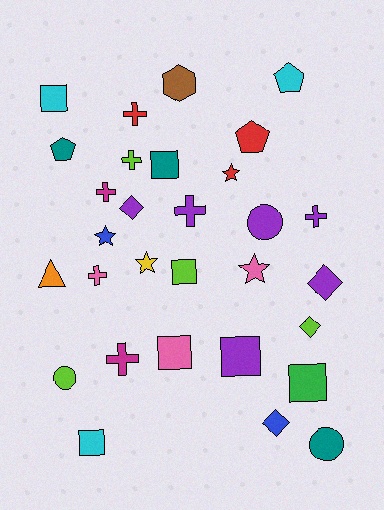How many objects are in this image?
There are 30 objects.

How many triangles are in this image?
There is 1 triangle.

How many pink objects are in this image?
There are 3 pink objects.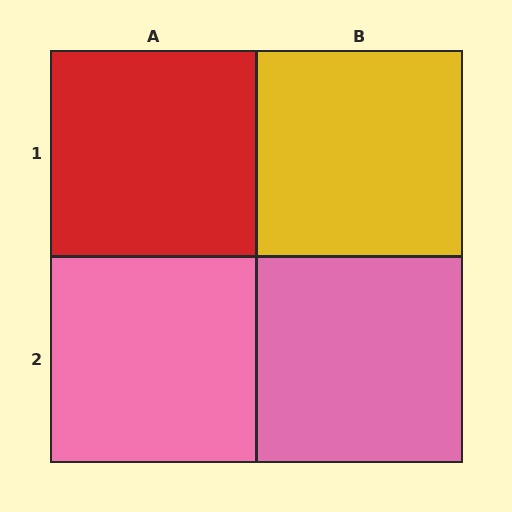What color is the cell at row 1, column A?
Red.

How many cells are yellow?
1 cell is yellow.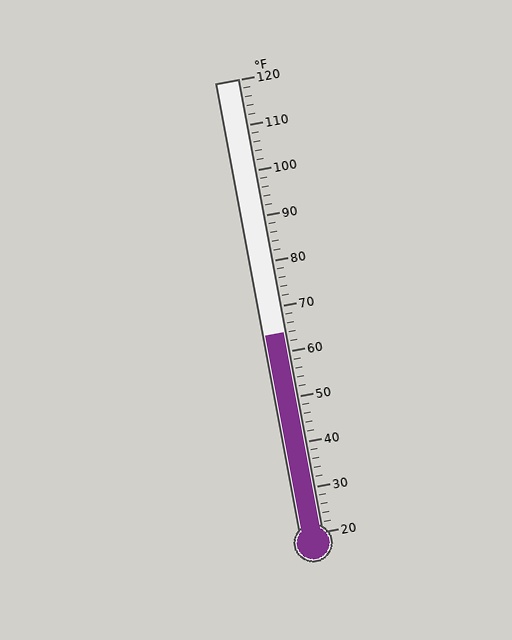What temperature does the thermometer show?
The thermometer shows approximately 64°F.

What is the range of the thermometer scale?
The thermometer scale ranges from 20°F to 120°F.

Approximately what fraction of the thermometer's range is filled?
The thermometer is filled to approximately 45% of its range.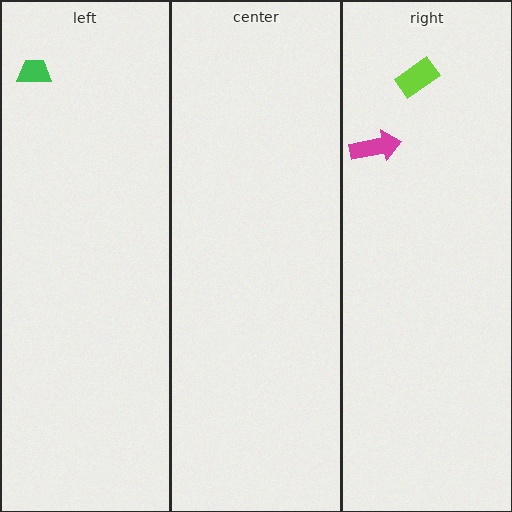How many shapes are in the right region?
2.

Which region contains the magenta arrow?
The right region.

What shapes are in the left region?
The green trapezoid.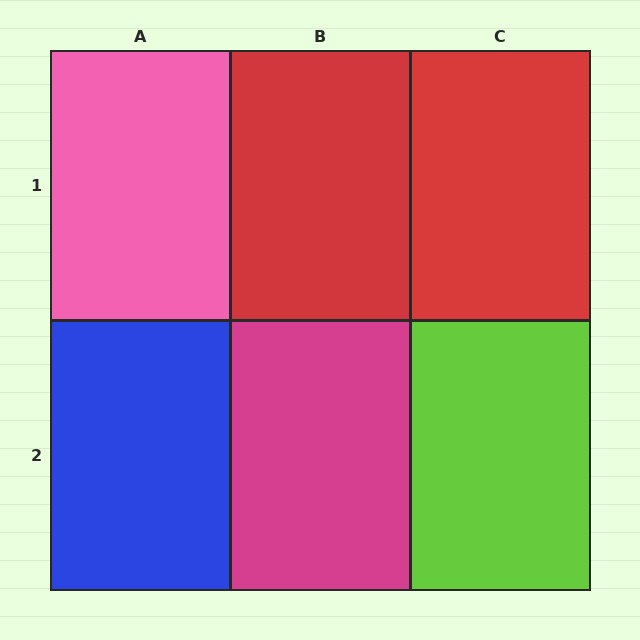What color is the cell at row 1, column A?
Pink.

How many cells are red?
2 cells are red.